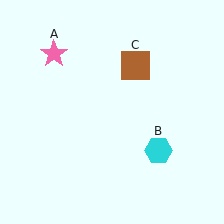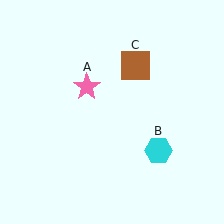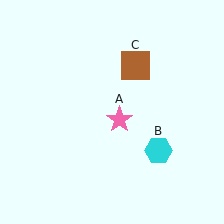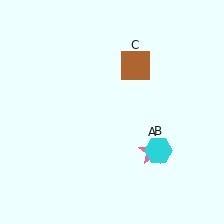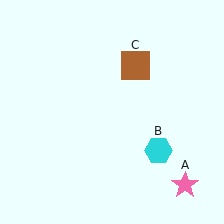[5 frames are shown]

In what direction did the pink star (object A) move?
The pink star (object A) moved down and to the right.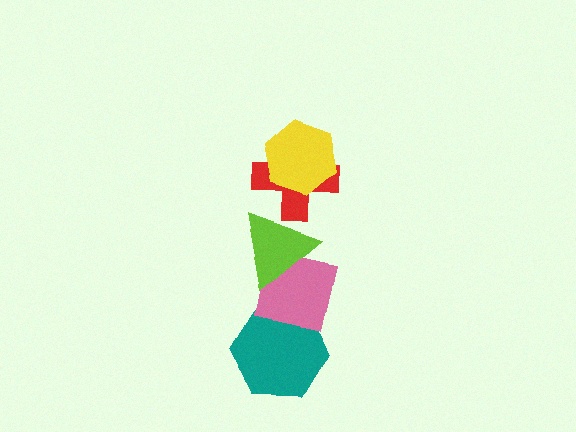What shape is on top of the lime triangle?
The red cross is on top of the lime triangle.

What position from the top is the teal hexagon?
The teal hexagon is 5th from the top.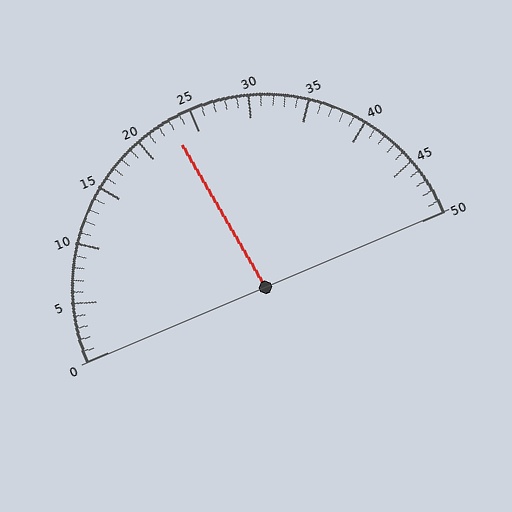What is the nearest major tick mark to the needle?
The nearest major tick mark is 25.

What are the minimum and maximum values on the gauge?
The gauge ranges from 0 to 50.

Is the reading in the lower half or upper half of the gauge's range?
The reading is in the lower half of the range (0 to 50).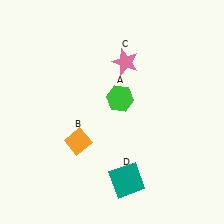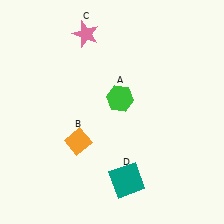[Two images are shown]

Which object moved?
The pink star (C) moved left.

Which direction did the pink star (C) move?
The pink star (C) moved left.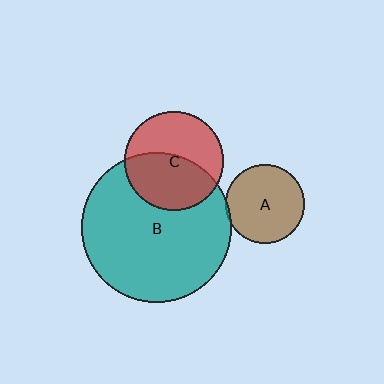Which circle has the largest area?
Circle B (teal).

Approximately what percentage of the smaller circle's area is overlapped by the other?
Approximately 5%.